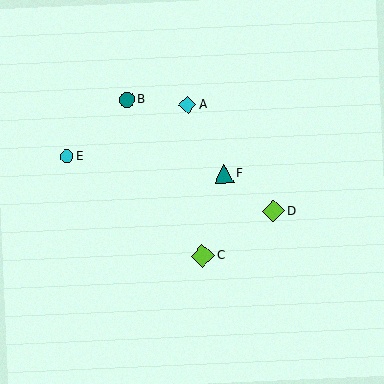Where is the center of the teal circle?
The center of the teal circle is at (127, 100).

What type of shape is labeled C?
Shape C is a lime diamond.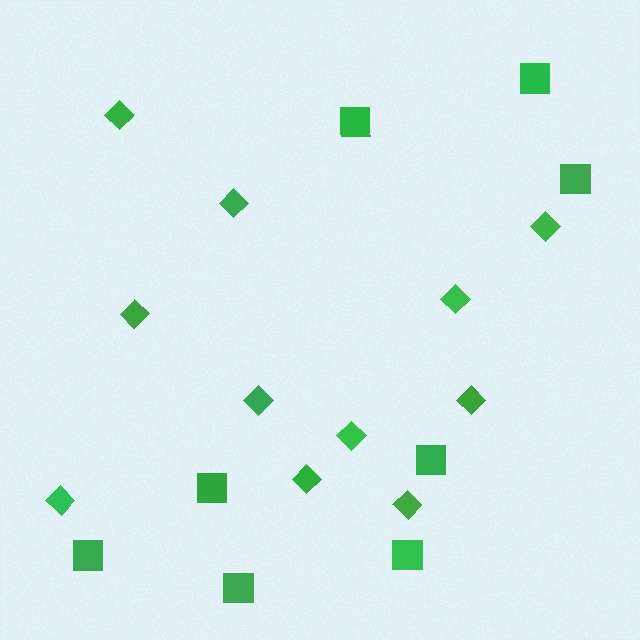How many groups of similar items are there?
There are 2 groups: one group of squares (8) and one group of diamonds (11).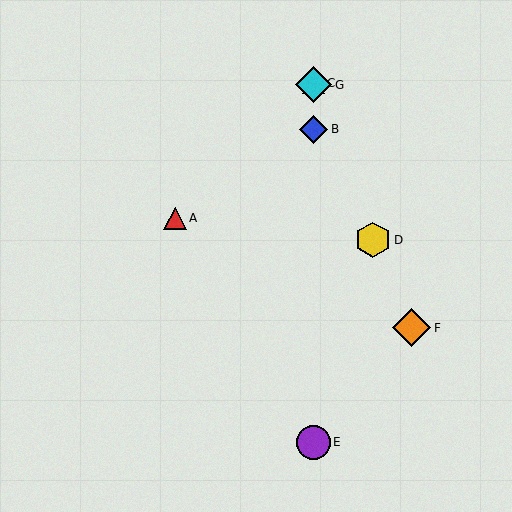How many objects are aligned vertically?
4 objects (B, C, E, G) are aligned vertically.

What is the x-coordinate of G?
Object G is at x≈313.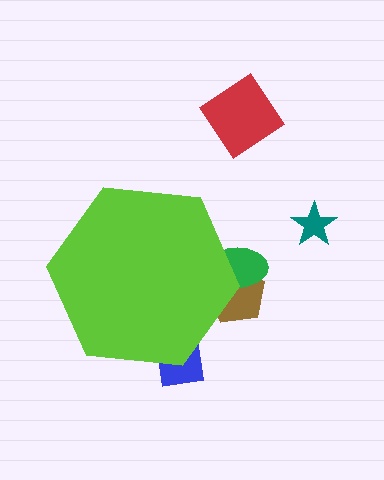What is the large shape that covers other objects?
A lime hexagon.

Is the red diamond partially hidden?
No, the red diamond is fully visible.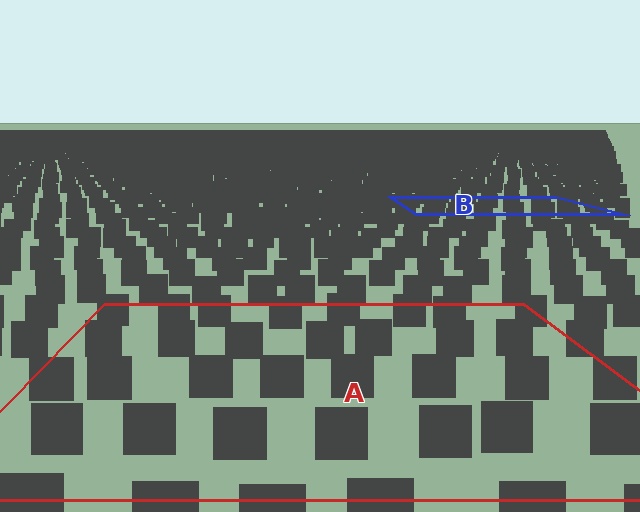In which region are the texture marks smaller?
The texture marks are smaller in region B, because it is farther away.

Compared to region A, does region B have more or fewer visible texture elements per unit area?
Region B has more texture elements per unit area — they are packed more densely because it is farther away.